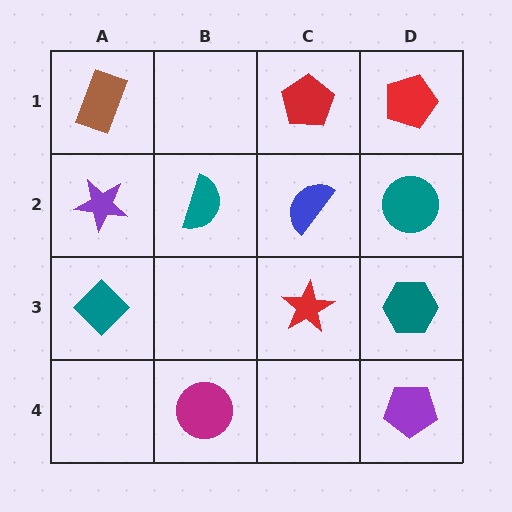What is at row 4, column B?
A magenta circle.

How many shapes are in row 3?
3 shapes.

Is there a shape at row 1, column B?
No, that cell is empty.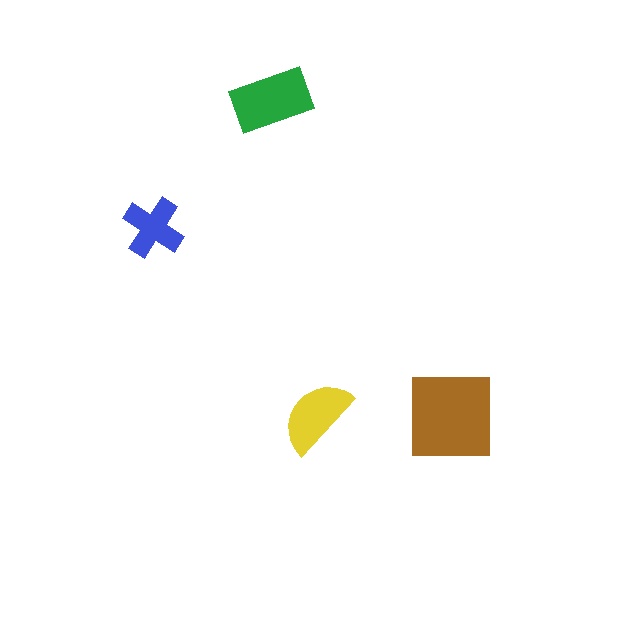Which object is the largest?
The brown square.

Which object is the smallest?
The blue cross.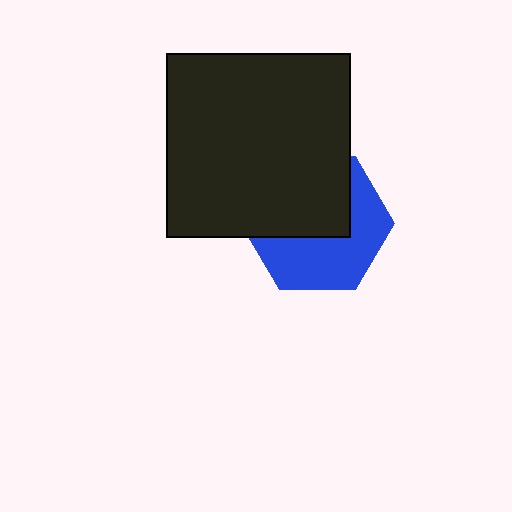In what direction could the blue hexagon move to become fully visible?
The blue hexagon could move down. That would shift it out from behind the black square entirely.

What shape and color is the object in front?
The object in front is a black square.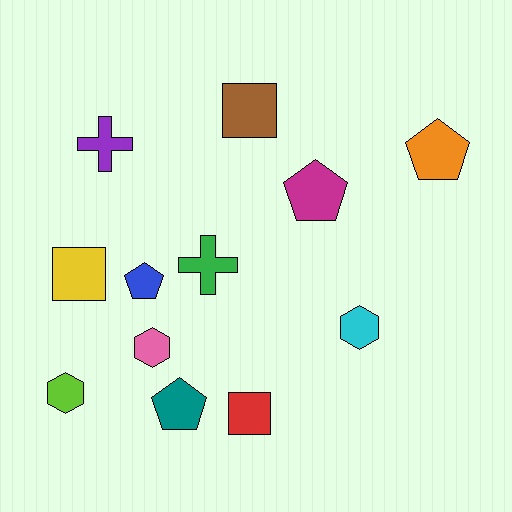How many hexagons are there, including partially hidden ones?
There are 3 hexagons.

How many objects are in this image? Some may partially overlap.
There are 12 objects.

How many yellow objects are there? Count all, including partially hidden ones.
There is 1 yellow object.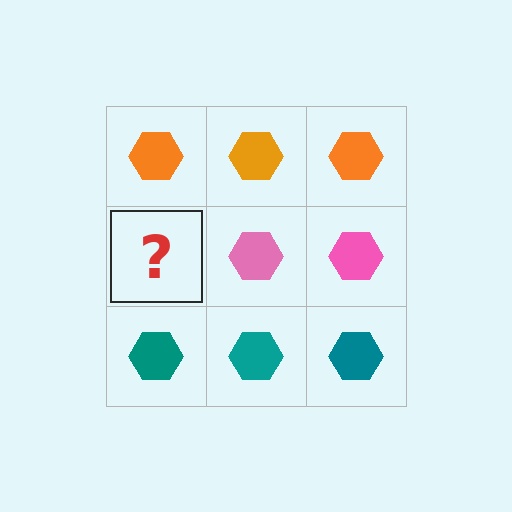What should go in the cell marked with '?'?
The missing cell should contain a pink hexagon.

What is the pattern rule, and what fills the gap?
The rule is that each row has a consistent color. The gap should be filled with a pink hexagon.